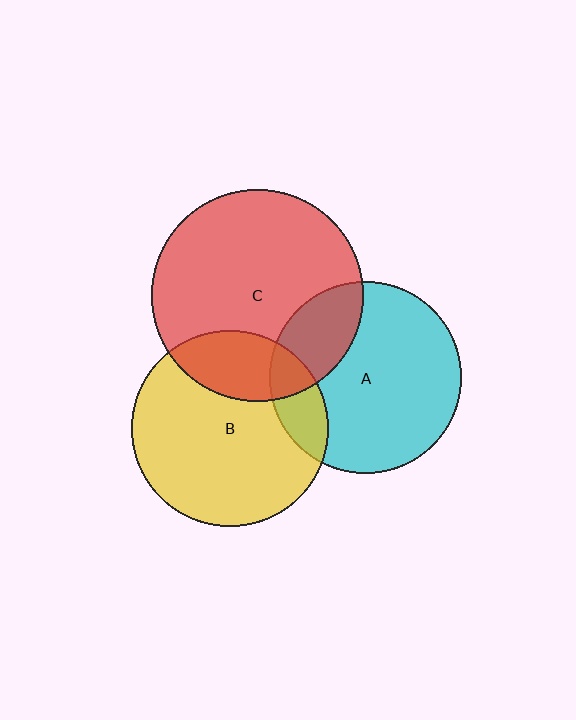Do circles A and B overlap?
Yes.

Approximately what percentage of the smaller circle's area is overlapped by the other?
Approximately 15%.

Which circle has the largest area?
Circle C (red).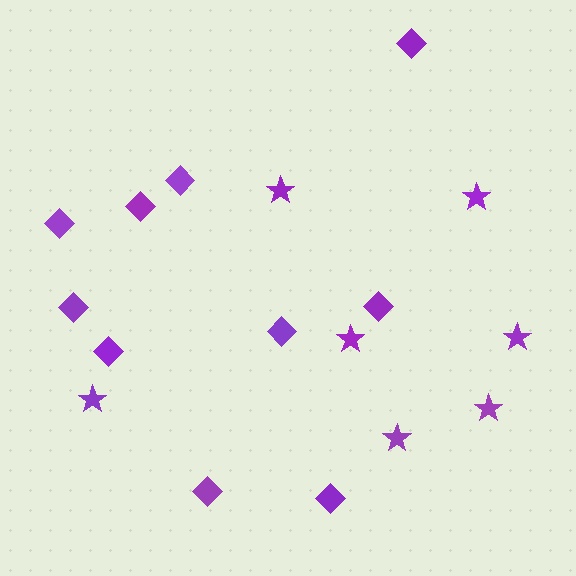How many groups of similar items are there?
There are 2 groups: one group of diamonds (10) and one group of stars (7).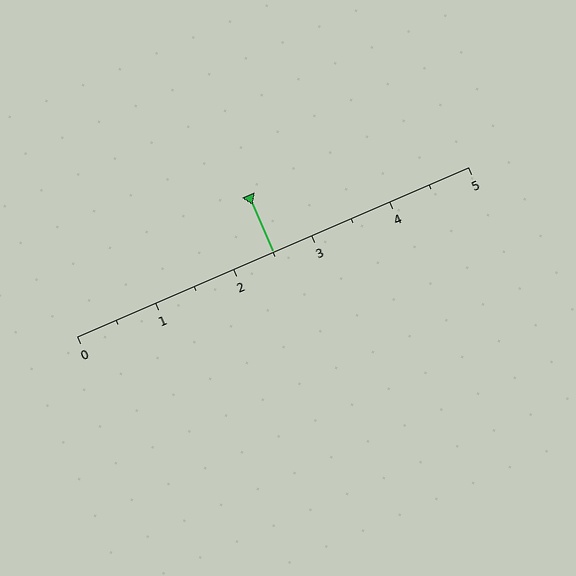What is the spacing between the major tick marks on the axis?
The major ticks are spaced 1 apart.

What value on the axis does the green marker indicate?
The marker indicates approximately 2.5.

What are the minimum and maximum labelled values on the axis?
The axis runs from 0 to 5.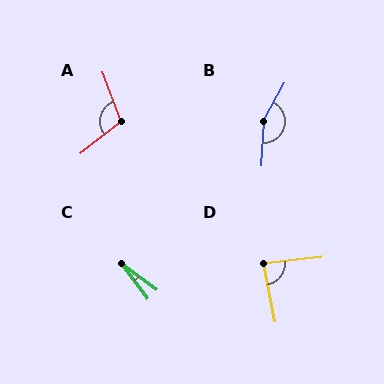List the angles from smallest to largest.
C (16°), D (85°), A (107°), B (154°).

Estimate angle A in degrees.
Approximately 107 degrees.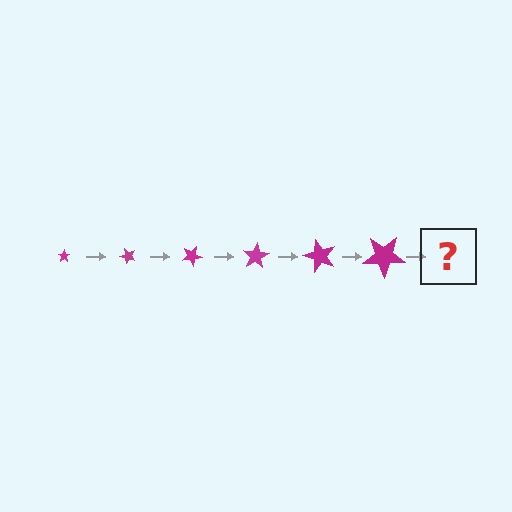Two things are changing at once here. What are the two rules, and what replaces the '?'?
The two rules are that the star grows larger each step and it rotates 50 degrees each step. The '?' should be a star, larger than the previous one and rotated 300 degrees from the start.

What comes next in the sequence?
The next element should be a star, larger than the previous one and rotated 300 degrees from the start.